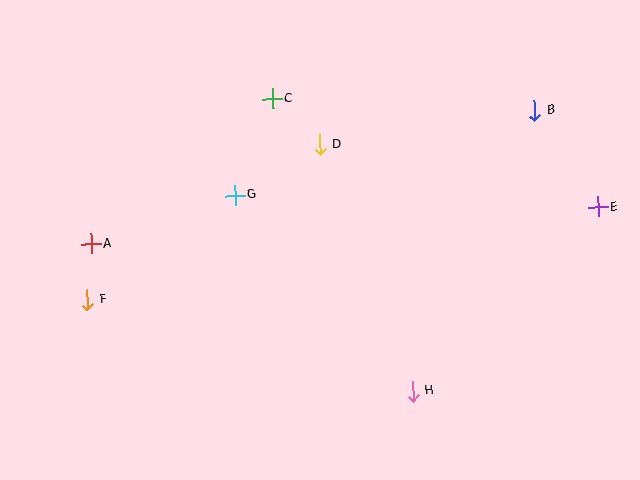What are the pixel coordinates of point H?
Point H is at (413, 391).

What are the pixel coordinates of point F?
Point F is at (87, 300).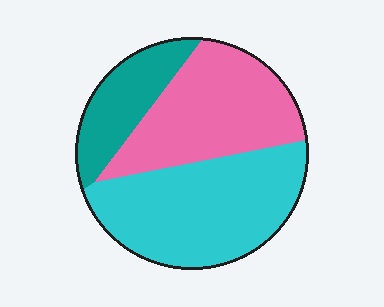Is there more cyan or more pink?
Cyan.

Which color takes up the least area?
Teal, at roughly 20%.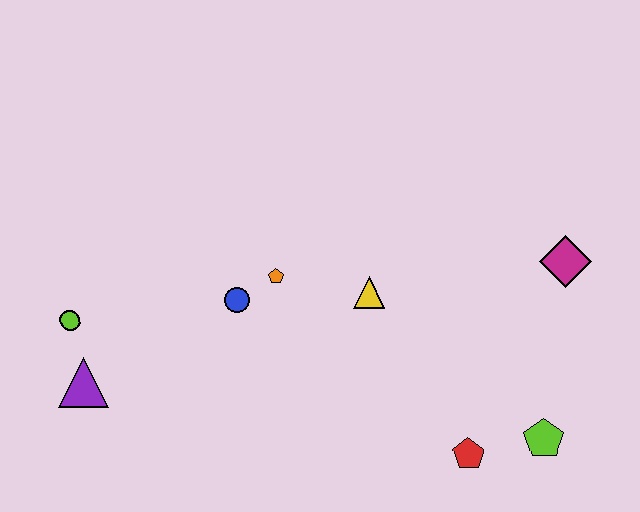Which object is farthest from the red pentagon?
The lime circle is farthest from the red pentagon.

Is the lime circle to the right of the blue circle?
No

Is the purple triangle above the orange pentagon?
No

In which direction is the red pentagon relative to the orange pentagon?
The red pentagon is to the right of the orange pentagon.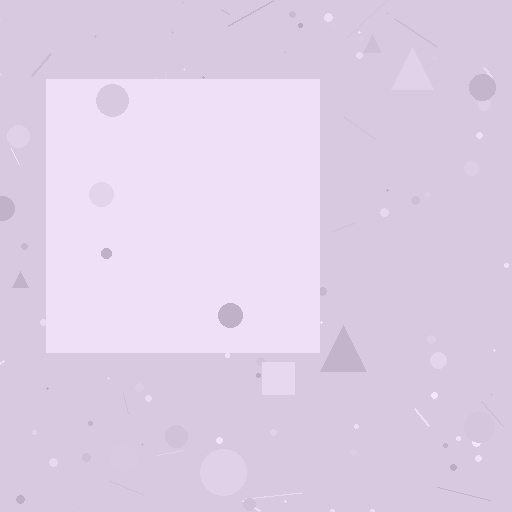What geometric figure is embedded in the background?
A square is embedded in the background.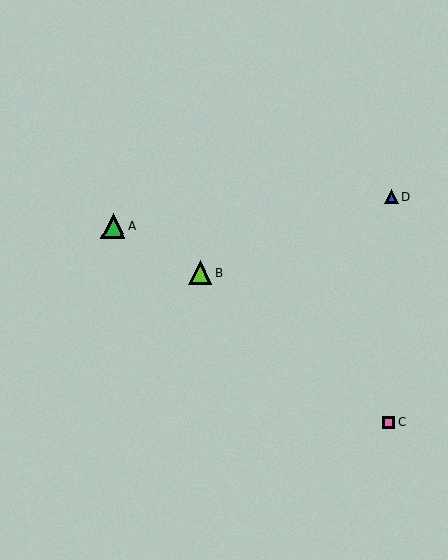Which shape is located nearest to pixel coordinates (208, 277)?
The lime triangle (labeled B) at (200, 272) is nearest to that location.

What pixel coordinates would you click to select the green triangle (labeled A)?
Click at (113, 226) to select the green triangle A.